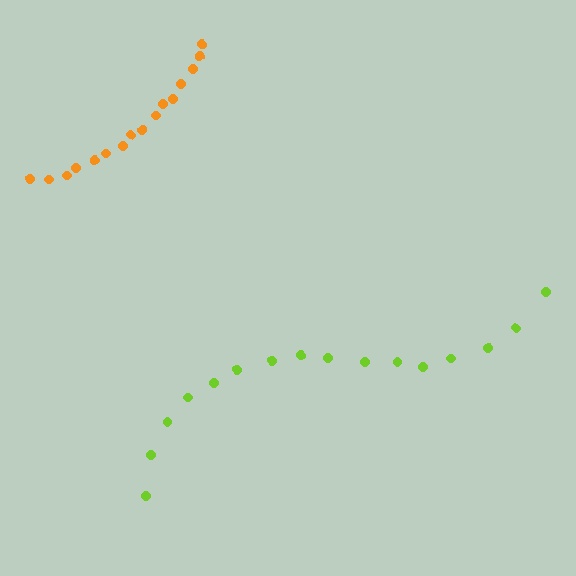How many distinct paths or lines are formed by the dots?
There are 2 distinct paths.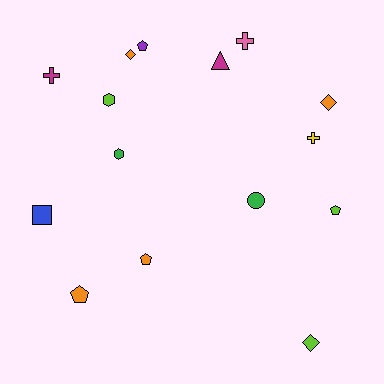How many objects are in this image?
There are 15 objects.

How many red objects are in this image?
There are no red objects.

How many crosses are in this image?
There are 3 crosses.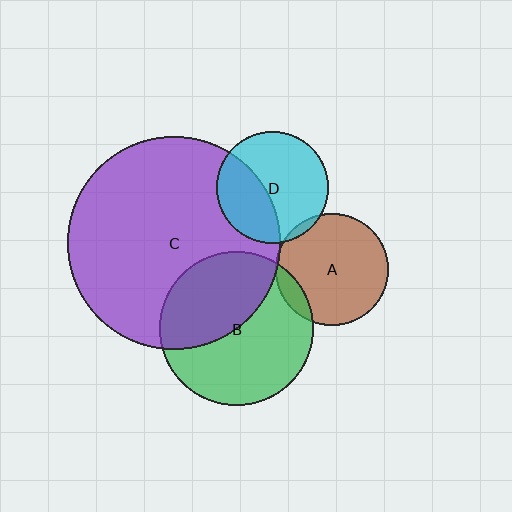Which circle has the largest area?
Circle C (purple).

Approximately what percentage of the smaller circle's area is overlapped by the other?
Approximately 5%.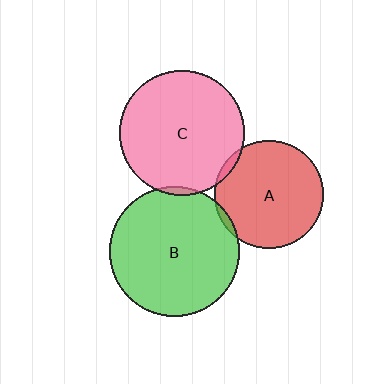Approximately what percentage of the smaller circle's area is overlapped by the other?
Approximately 5%.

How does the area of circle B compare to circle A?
Approximately 1.4 times.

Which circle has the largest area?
Circle B (green).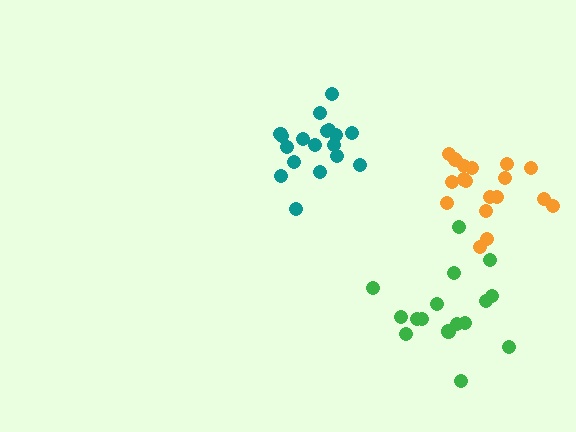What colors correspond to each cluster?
The clusters are colored: teal, green, orange.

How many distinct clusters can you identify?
There are 3 distinct clusters.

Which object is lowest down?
The green cluster is bottommost.